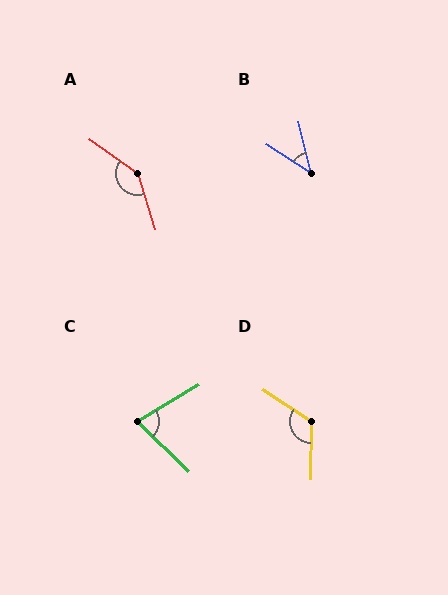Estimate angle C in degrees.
Approximately 75 degrees.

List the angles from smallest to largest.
B (44°), C (75°), D (123°), A (144°).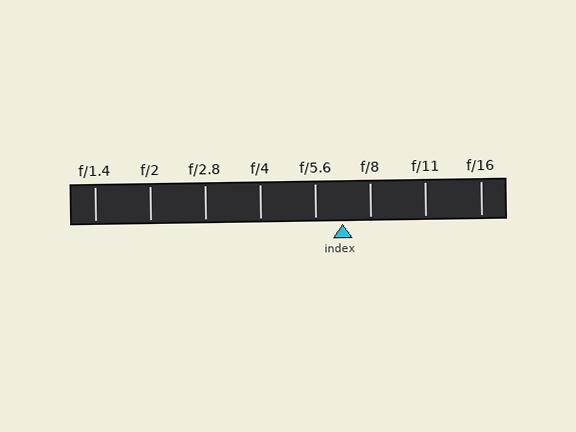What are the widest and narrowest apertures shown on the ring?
The widest aperture shown is f/1.4 and the narrowest is f/16.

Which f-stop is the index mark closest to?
The index mark is closest to f/5.6.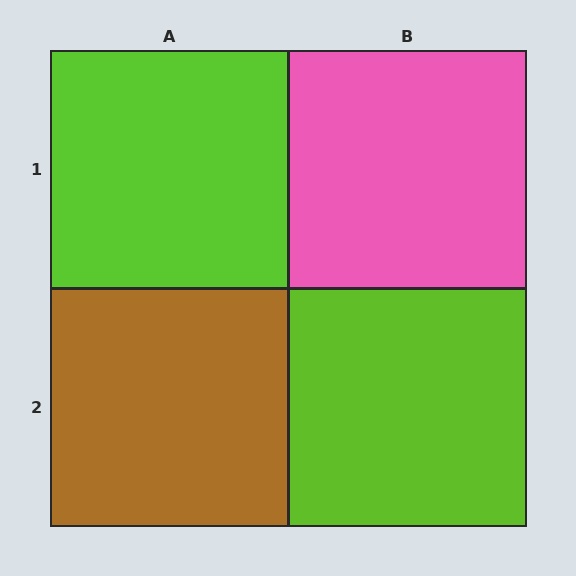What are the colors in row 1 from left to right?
Lime, pink.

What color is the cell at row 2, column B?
Lime.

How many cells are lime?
2 cells are lime.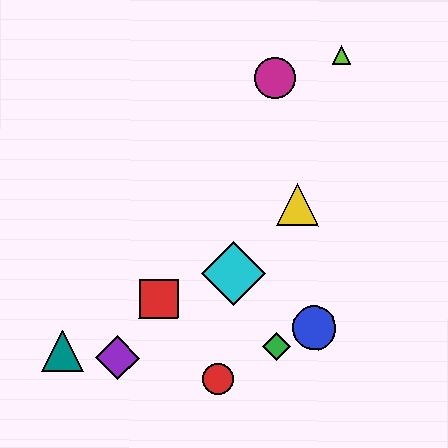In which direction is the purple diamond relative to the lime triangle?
The purple diamond is below the lime triangle.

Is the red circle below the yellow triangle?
Yes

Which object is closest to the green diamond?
The blue circle is closest to the green diamond.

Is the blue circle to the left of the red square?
No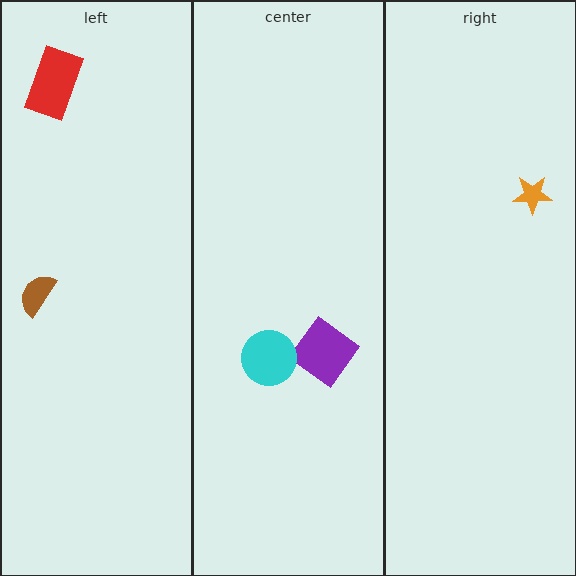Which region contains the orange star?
The right region.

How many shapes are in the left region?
2.